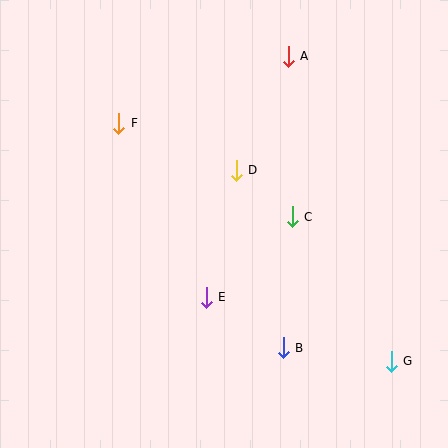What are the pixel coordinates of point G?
Point G is at (391, 361).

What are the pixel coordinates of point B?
Point B is at (283, 348).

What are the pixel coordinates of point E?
Point E is at (206, 297).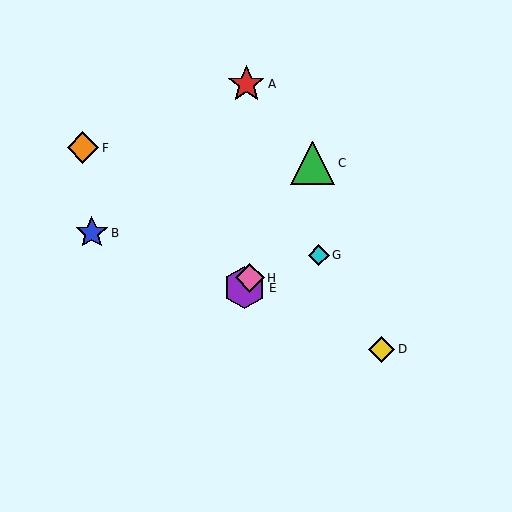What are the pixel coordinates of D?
Object D is at (382, 349).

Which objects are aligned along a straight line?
Objects C, E, H are aligned along a straight line.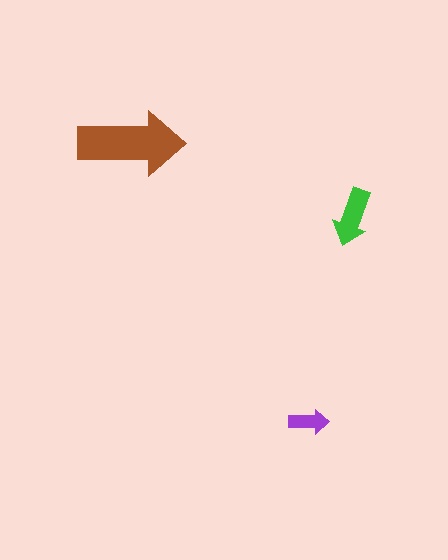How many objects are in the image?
There are 3 objects in the image.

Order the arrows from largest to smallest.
the brown one, the green one, the purple one.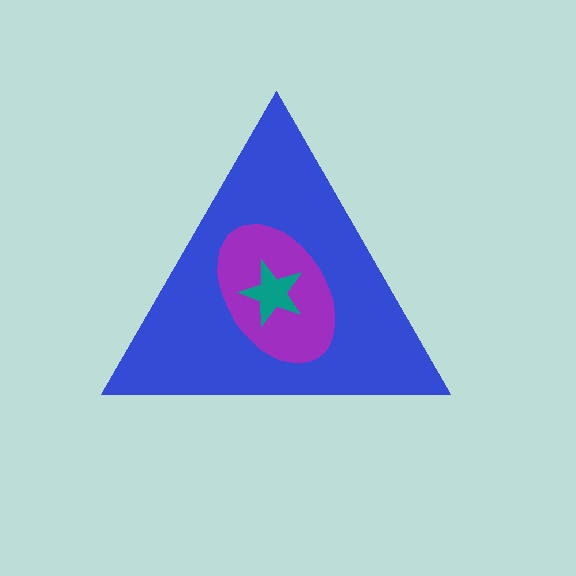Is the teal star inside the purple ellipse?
Yes.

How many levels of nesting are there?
3.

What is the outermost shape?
The blue triangle.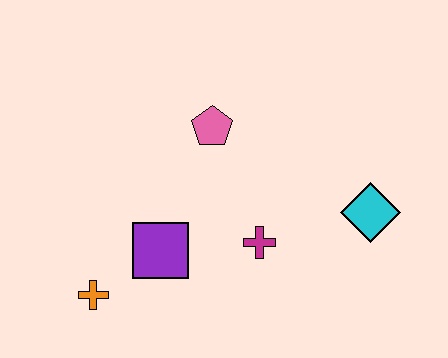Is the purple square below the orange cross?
No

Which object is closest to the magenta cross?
The purple square is closest to the magenta cross.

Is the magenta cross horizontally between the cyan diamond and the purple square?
Yes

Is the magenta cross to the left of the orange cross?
No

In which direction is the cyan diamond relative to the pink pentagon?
The cyan diamond is to the right of the pink pentagon.